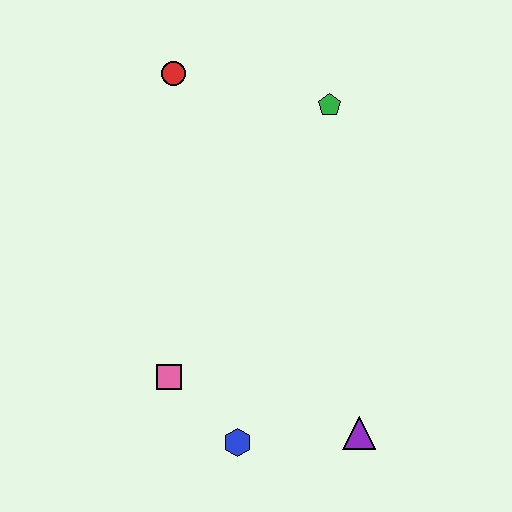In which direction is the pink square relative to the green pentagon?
The pink square is below the green pentagon.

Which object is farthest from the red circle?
The purple triangle is farthest from the red circle.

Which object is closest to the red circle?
The green pentagon is closest to the red circle.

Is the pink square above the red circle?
No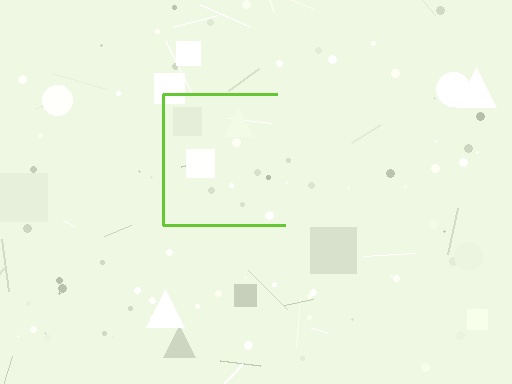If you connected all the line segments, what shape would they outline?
They would outline a square.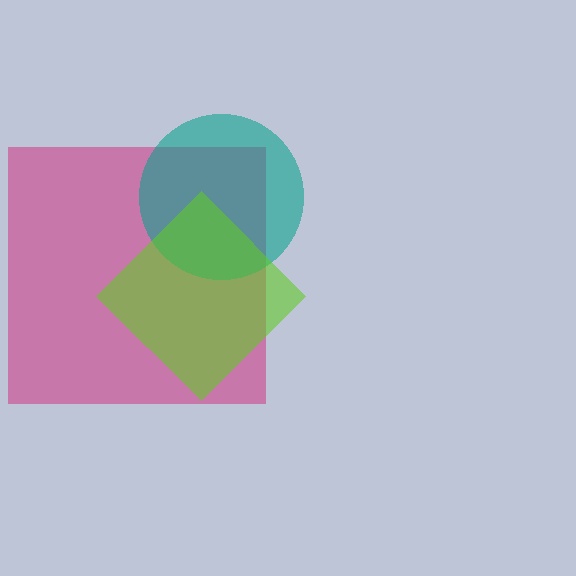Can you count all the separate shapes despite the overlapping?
Yes, there are 3 separate shapes.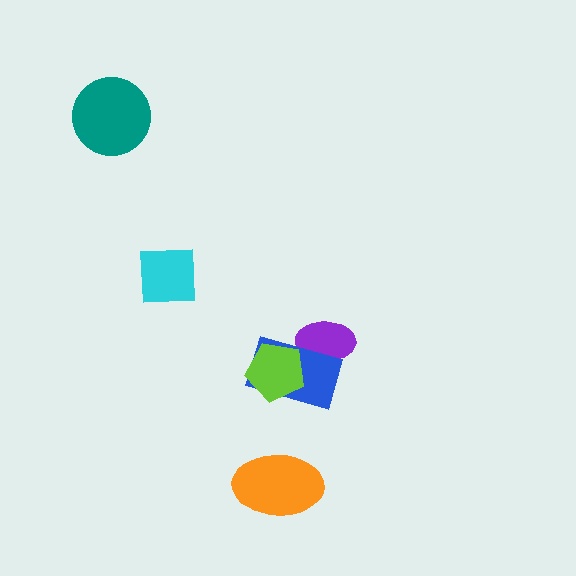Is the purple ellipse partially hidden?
Yes, it is partially covered by another shape.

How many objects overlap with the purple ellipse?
1 object overlaps with the purple ellipse.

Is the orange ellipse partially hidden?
No, no other shape covers it.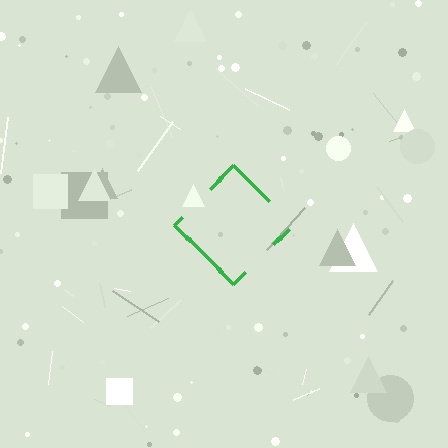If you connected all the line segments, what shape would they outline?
They would outline a diamond.